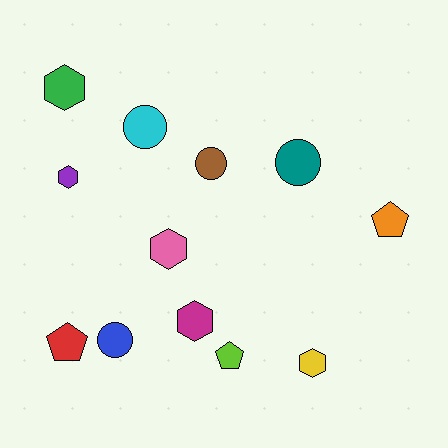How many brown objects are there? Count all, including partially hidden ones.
There is 1 brown object.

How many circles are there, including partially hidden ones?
There are 4 circles.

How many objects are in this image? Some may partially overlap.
There are 12 objects.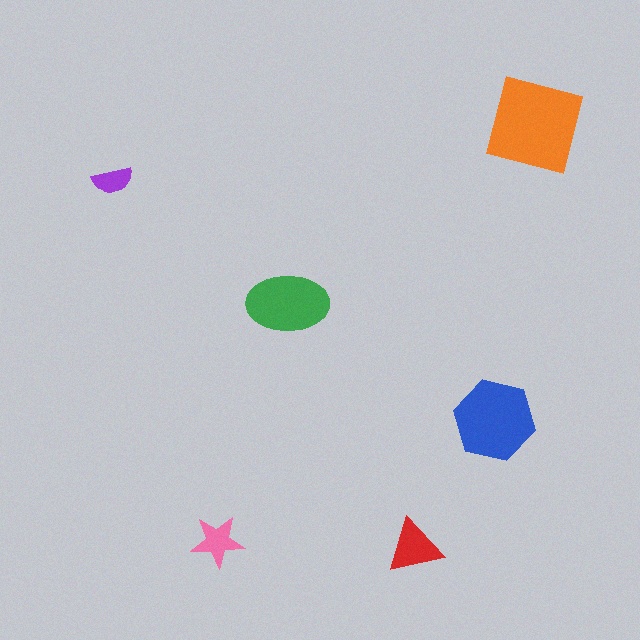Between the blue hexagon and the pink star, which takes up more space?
The blue hexagon.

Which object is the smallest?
The purple semicircle.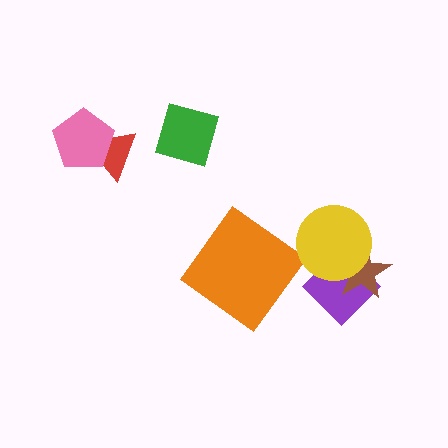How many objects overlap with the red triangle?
1 object overlaps with the red triangle.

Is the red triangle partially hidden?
Yes, it is partially covered by another shape.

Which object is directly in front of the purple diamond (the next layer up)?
The brown star is directly in front of the purple diamond.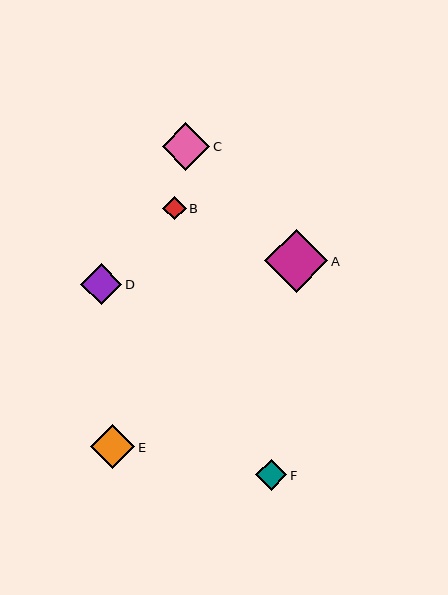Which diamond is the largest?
Diamond A is the largest with a size of approximately 63 pixels.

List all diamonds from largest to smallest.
From largest to smallest: A, C, E, D, F, B.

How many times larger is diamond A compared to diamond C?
Diamond A is approximately 1.3 times the size of diamond C.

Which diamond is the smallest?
Diamond B is the smallest with a size of approximately 23 pixels.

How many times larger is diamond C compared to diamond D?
Diamond C is approximately 1.2 times the size of diamond D.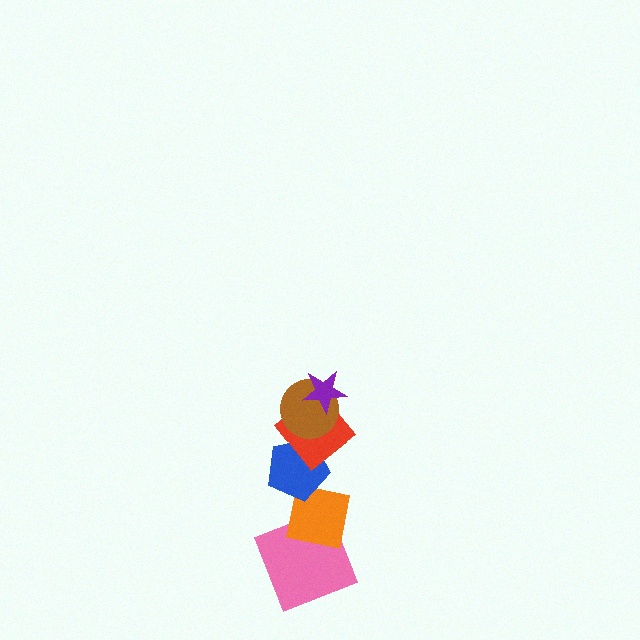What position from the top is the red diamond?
The red diamond is 3rd from the top.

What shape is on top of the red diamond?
The brown circle is on top of the red diamond.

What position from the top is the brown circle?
The brown circle is 2nd from the top.